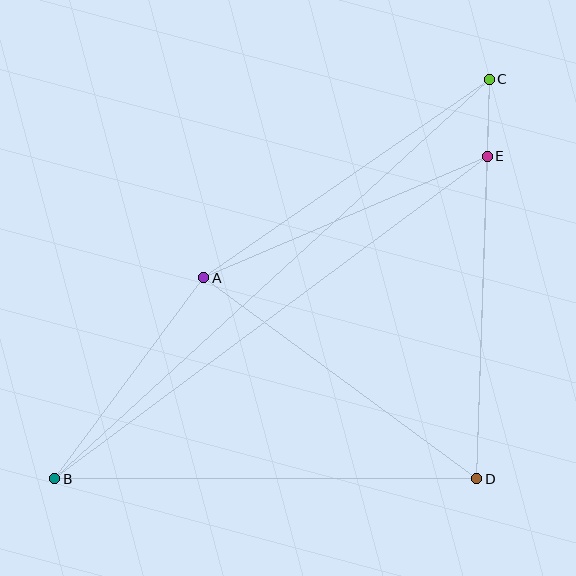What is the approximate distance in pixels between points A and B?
The distance between A and B is approximately 250 pixels.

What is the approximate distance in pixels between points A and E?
The distance between A and E is approximately 308 pixels.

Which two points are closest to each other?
Points C and E are closest to each other.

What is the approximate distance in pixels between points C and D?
The distance between C and D is approximately 400 pixels.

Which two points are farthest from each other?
Points B and C are farthest from each other.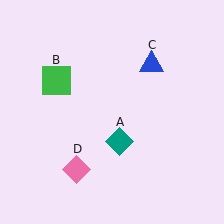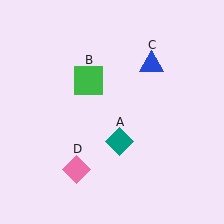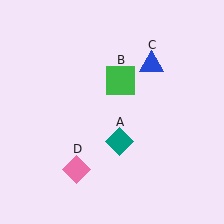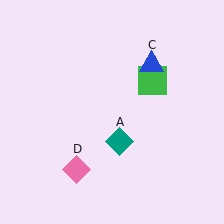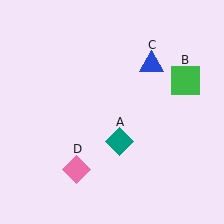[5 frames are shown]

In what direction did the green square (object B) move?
The green square (object B) moved right.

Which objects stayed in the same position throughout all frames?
Teal diamond (object A) and blue triangle (object C) and pink diamond (object D) remained stationary.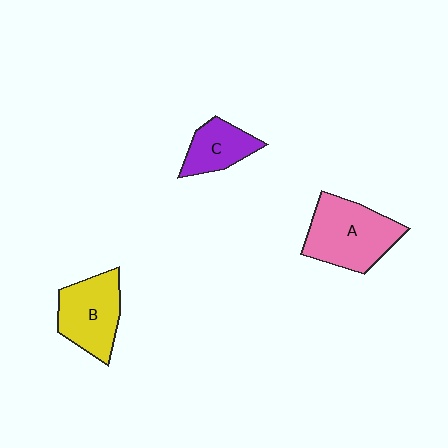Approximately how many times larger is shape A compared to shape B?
Approximately 1.2 times.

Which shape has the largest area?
Shape A (pink).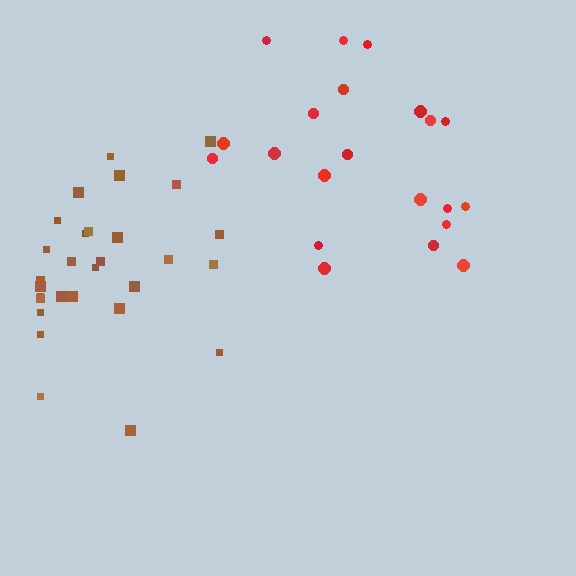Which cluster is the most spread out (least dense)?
Red.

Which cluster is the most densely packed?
Brown.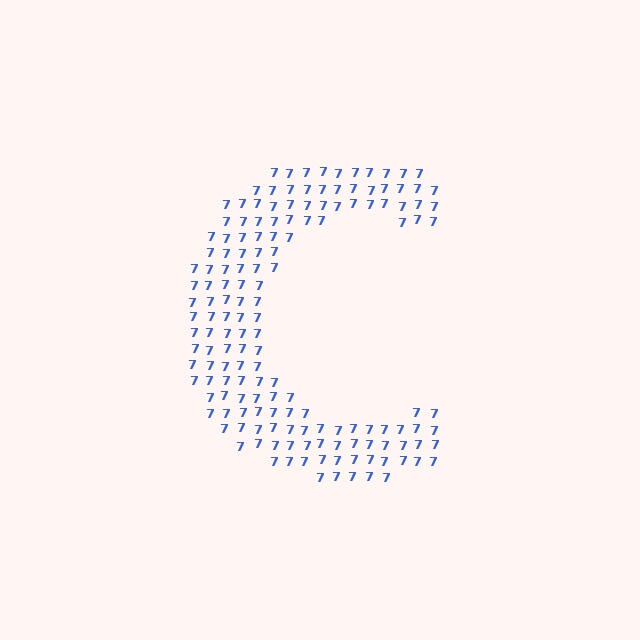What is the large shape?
The large shape is the letter C.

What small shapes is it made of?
It is made of small digit 7's.